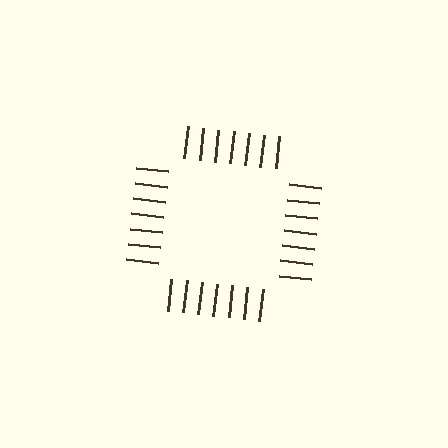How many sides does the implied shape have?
4 sides — the line-ends trace a square.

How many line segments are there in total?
28 — 7 along each of the 4 edges.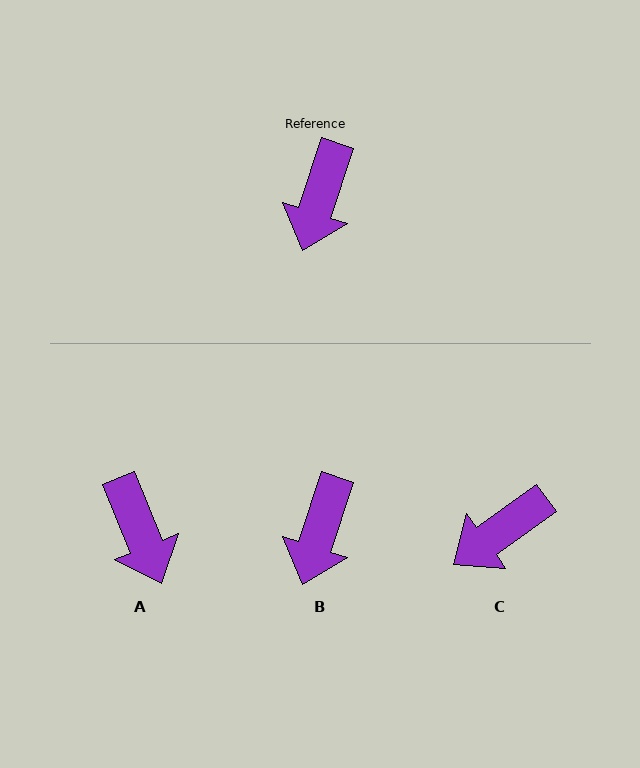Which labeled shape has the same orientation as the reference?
B.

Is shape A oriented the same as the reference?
No, it is off by about 40 degrees.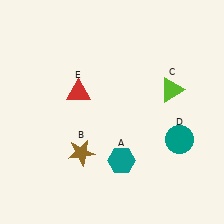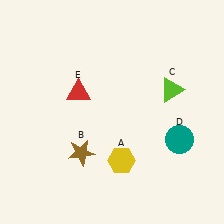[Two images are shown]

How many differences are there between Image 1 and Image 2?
There is 1 difference between the two images.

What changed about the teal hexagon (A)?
In Image 1, A is teal. In Image 2, it changed to yellow.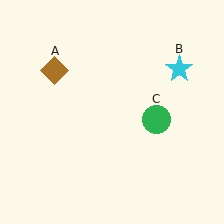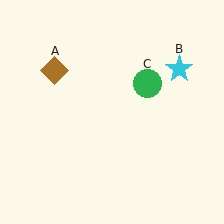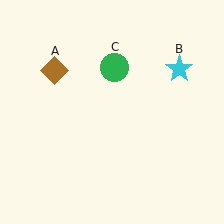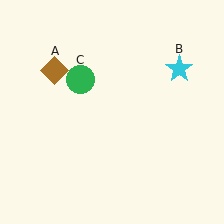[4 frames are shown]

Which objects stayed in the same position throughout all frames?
Brown diamond (object A) and cyan star (object B) remained stationary.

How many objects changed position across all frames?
1 object changed position: green circle (object C).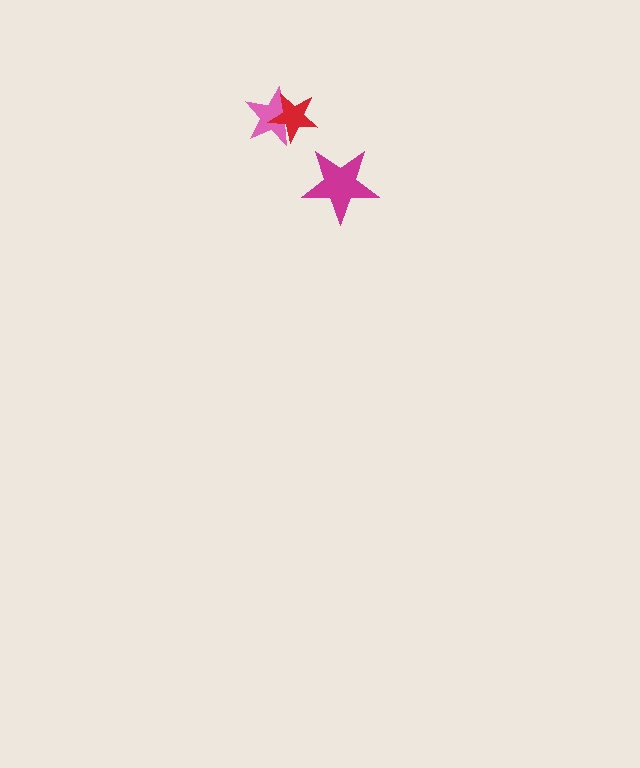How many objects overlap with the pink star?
1 object overlaps with the pink star.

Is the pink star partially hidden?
Yes, it is partially covered by another shape.